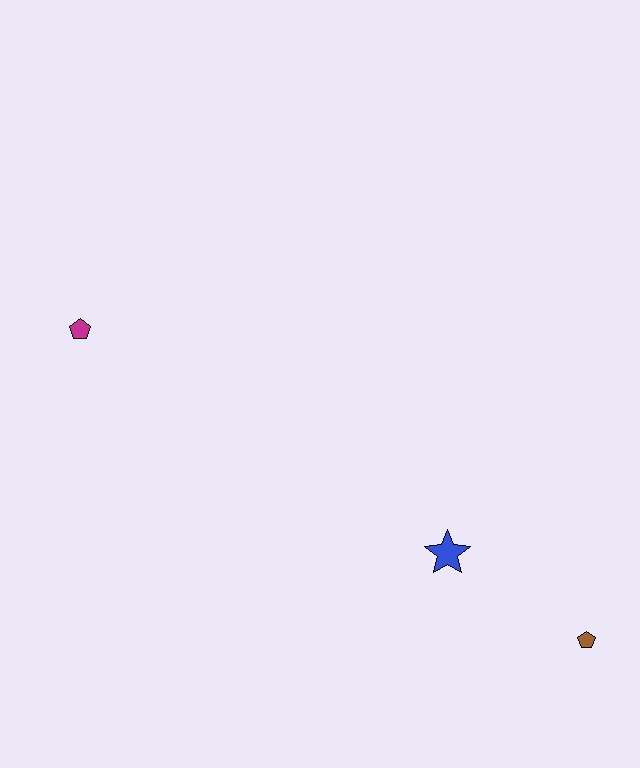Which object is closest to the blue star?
The brown pentagon is closest to the blue star.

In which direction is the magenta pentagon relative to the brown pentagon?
The magenta pentagon is to the left of the brown pentagon.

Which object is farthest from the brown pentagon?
The magenta pentagon is farthest from the brown pentagon.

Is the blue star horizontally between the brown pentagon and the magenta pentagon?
Yes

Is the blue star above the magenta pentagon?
No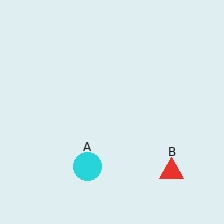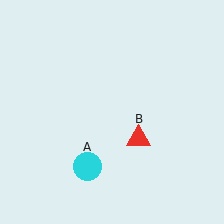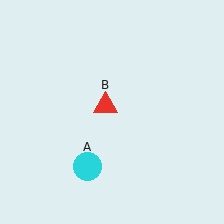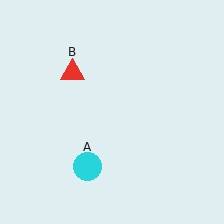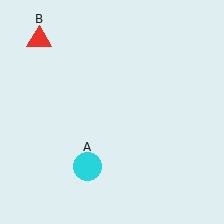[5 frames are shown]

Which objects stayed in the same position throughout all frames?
Cyan circle (object A) remained stationary.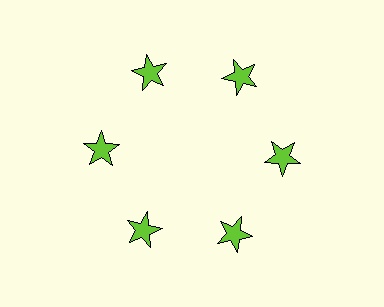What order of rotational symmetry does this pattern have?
This pattern has 6-fold rotational symmetry.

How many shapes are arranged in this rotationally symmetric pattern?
There are 6 shapes, arranged in 6 groups of 1.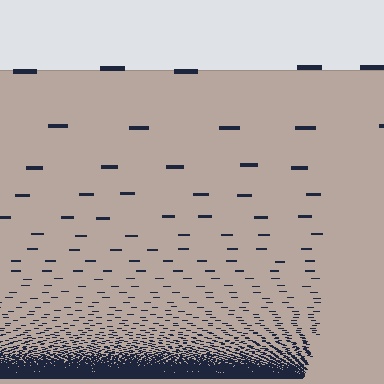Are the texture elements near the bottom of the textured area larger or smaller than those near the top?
Smaller. The gradient is inverted — elements near the bottom are smaller and denser.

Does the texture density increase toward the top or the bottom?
Density increases toward the bottom.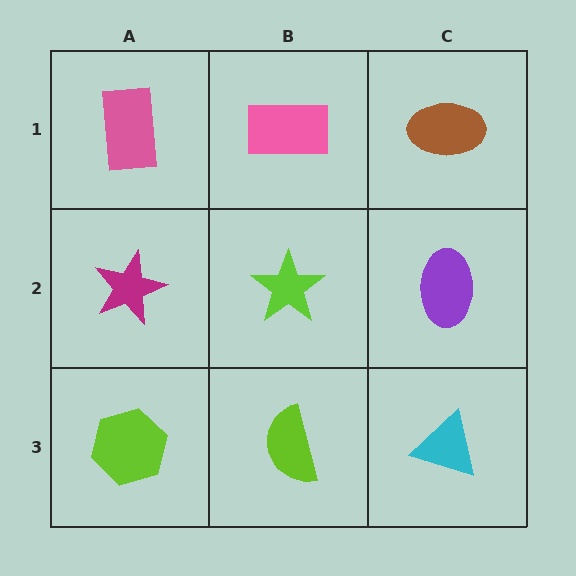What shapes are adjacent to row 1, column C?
A purple ellipse (row 2, column C), a pink rectangle (row 1, column B).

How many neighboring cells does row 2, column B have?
4.